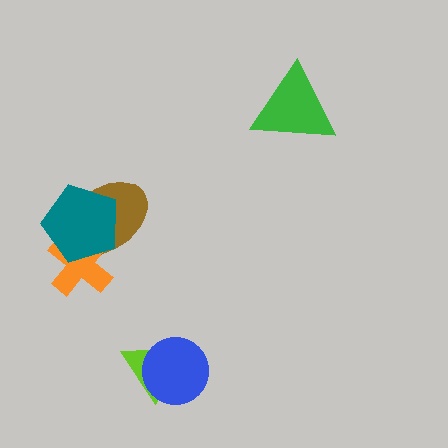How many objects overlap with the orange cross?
2 objects overlap with the orange cross.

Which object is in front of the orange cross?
The teal pentagon is in front of the orange cross.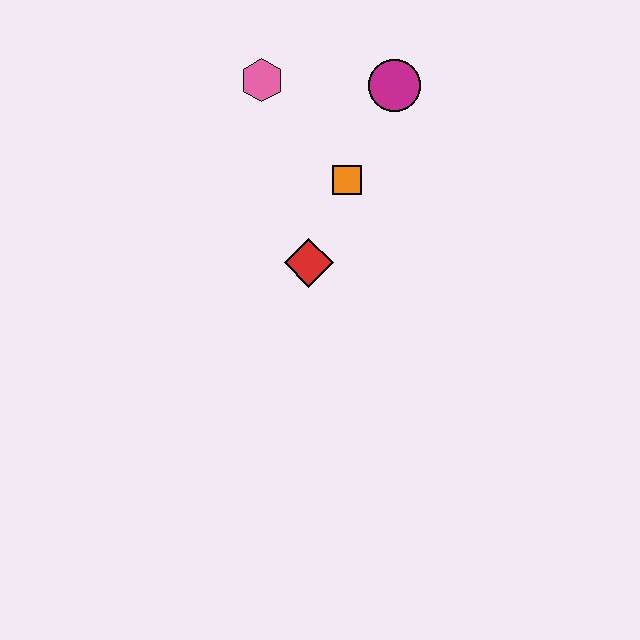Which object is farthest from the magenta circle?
The red diamond is farthest from the magenta circle.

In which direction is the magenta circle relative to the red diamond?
The magenta circle is above the red diamond.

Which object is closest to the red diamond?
The orange square is closest to the red diamond.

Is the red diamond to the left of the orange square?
Yes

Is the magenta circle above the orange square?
Yes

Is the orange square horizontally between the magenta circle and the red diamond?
Yes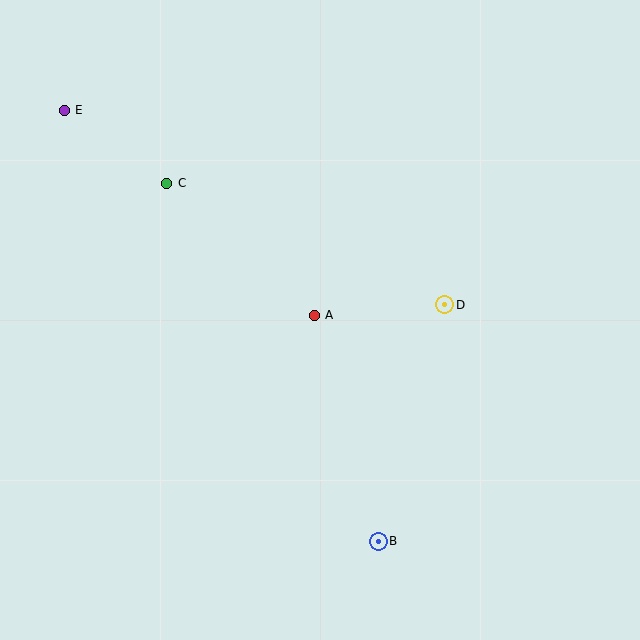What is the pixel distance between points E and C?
The distance between E and C is 126 pixels.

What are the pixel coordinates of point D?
Point D is at (445, 305).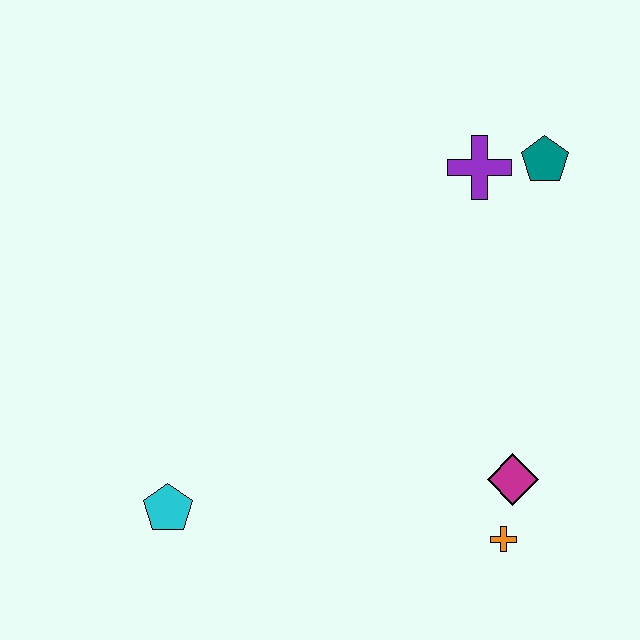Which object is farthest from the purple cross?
The cyan pentagon is farthest from the purple cross.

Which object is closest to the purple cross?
The teal pentagon is closest to the purple cross.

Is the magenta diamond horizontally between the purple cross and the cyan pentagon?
No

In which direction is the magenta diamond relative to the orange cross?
The magenta diamond is above the orange cross.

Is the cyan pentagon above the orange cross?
Yes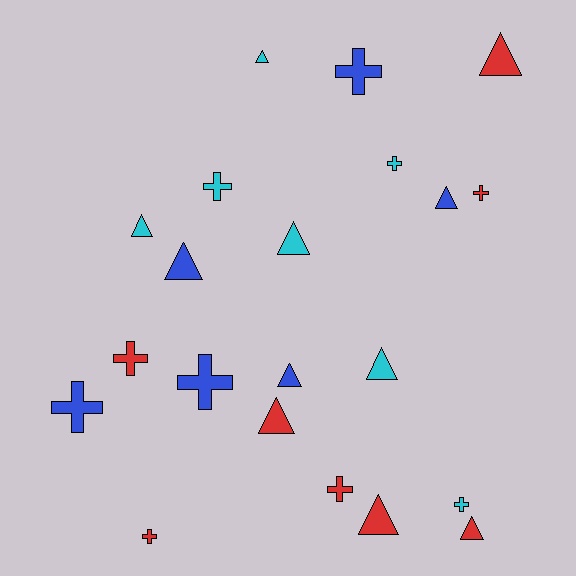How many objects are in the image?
There are 21 objects.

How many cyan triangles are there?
There are 4 cyan triangles.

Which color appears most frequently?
Red, with 8 objects.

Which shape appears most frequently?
Triangle, with 11 objects.